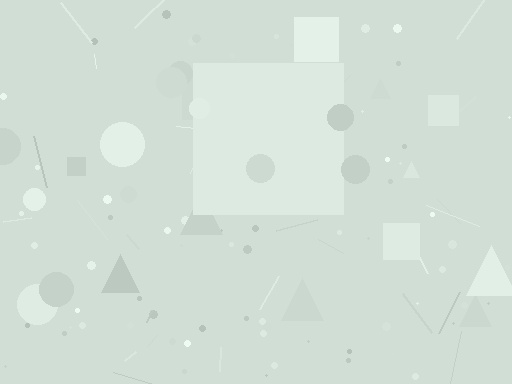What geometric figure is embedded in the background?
A square is embedded in the background.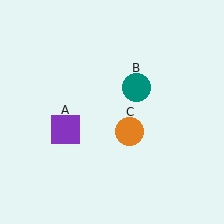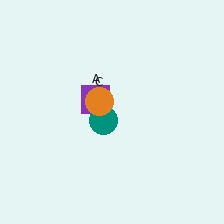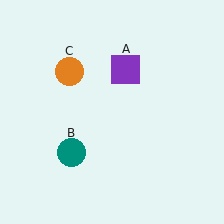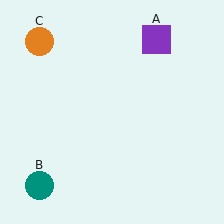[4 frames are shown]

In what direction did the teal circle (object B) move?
The teal circle (object B) moved down and to the left.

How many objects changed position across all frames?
3 objects changed position: purple square (object A), teal circle (object B), orange circle (object C).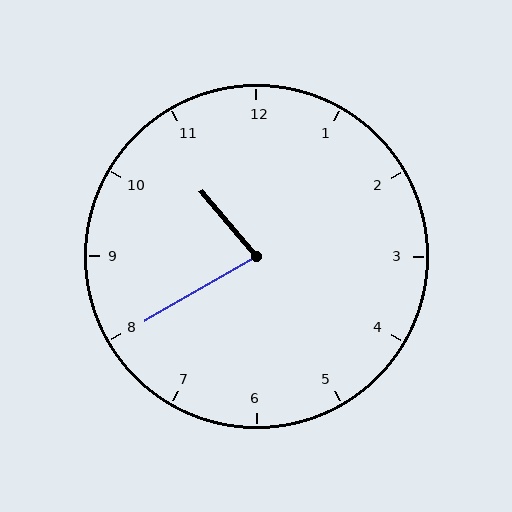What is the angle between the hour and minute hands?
Approximately 80 degrees.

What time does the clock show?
10:40.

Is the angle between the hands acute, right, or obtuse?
It is acute.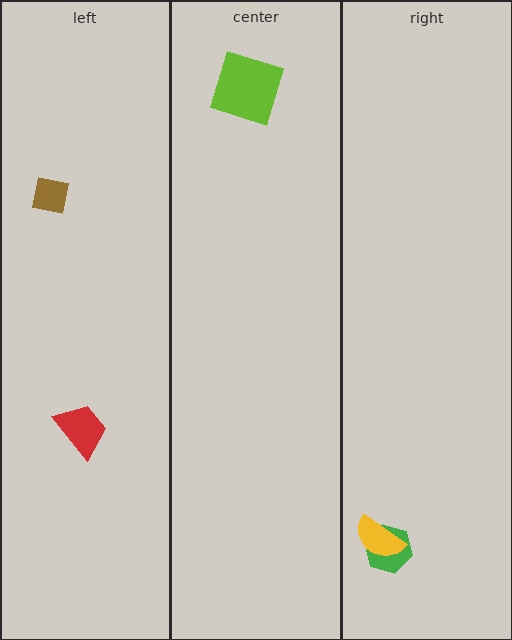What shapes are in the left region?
The brown square, the red trapezoid.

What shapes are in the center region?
The lime square.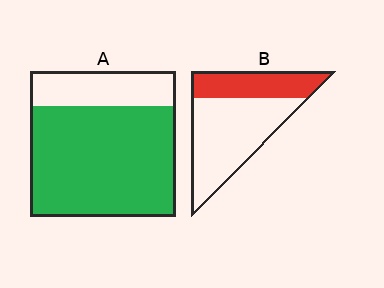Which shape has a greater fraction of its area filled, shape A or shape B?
Shape A.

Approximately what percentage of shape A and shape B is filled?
A is approximately 75% and B is approximately 35%.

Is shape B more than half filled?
No.